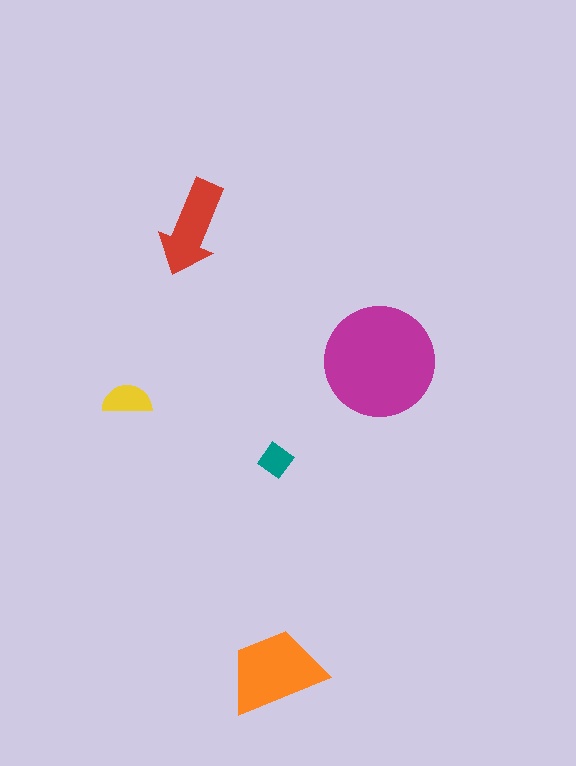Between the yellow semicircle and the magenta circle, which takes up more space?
The magenta circle.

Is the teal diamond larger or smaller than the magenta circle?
Smaller.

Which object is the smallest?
The teal diamond.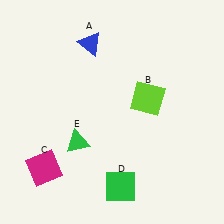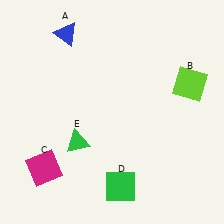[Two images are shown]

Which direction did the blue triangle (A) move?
The blue triangle (A) moved left.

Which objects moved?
The objects that moved are: the blue triangle (A), the lime square (B).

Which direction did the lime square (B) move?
The lime square (B) moved right.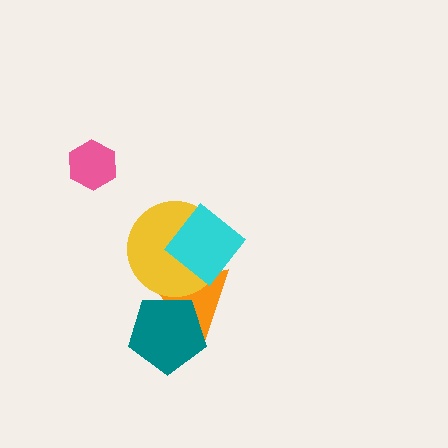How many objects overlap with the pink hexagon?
0 objects overlap with the pink hexagon.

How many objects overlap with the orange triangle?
3 objects overlap with the orange triangle.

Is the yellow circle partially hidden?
Yes, it is partially covered by another shape.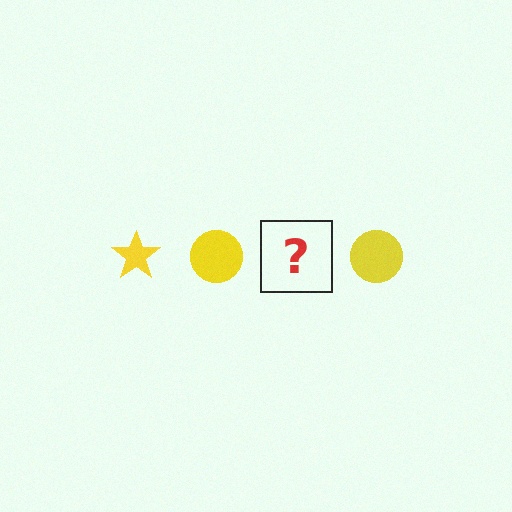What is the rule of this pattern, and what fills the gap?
The rule is that the pattern cycles through star, circle shapes in yellow. The gap should be filled with a yellow star.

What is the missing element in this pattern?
The missing element is a yellow star.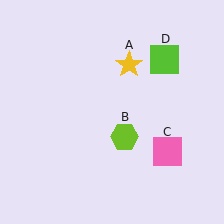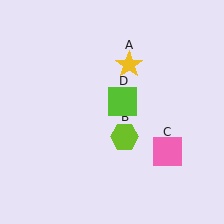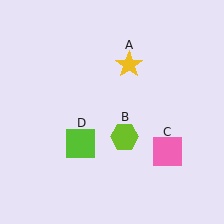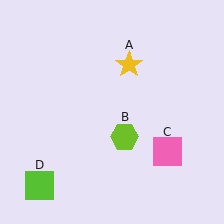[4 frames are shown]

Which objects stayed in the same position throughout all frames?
Yellow star (object A) and lime hexagon (object B) and pink square (object C) remained stationary.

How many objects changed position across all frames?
1 object changed position: lime square (object D).